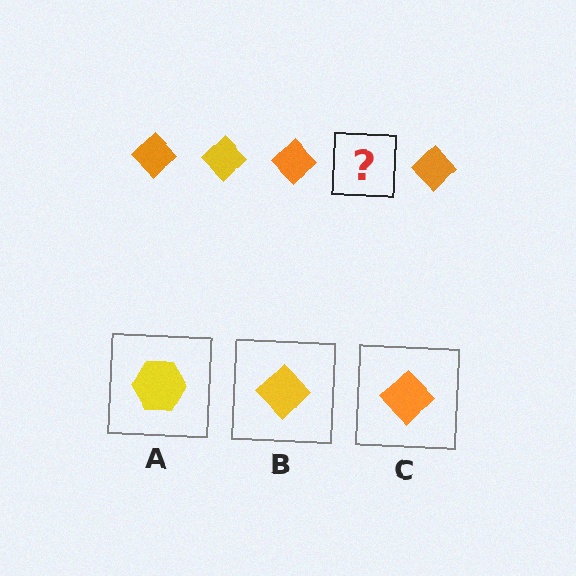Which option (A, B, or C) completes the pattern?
B.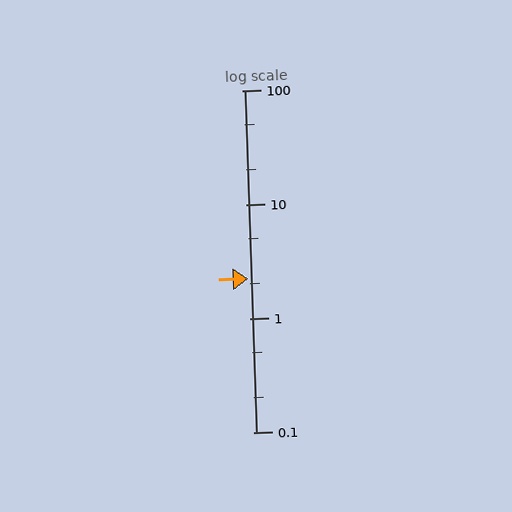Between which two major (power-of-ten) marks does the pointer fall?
The pointer is between 1 and 10.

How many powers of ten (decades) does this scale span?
The scale spans 3 decades, from 0.1 to 100.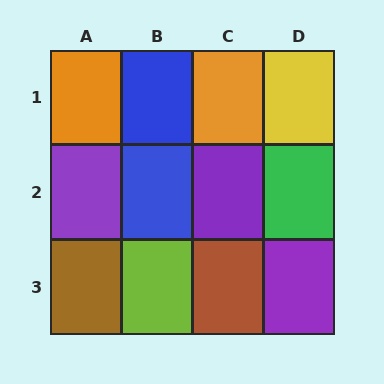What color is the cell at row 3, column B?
Lime.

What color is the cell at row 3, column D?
Purple.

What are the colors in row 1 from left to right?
Orange, blue, orange, yellow.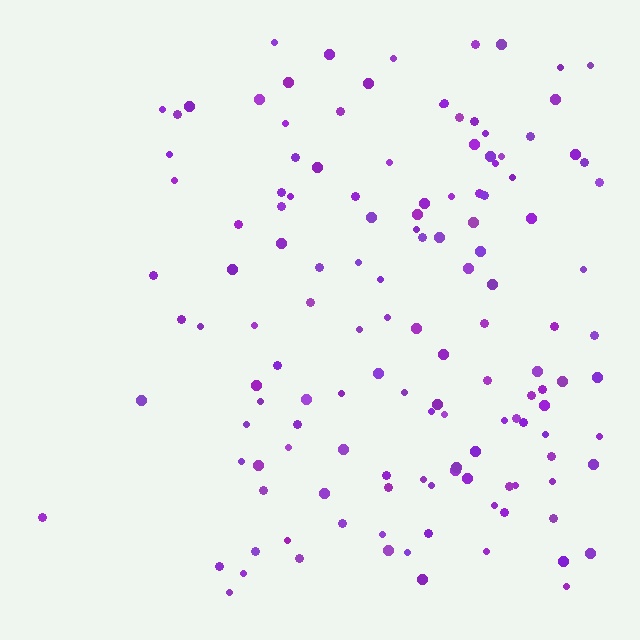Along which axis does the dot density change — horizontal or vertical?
Horizontal.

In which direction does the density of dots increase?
From left to right, with the right side densest.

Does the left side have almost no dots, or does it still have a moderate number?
Still a moderate number, just noticeably fewer than the right.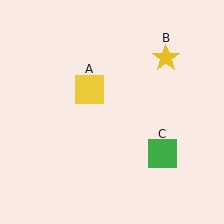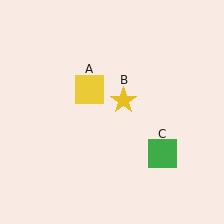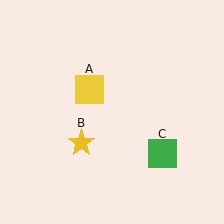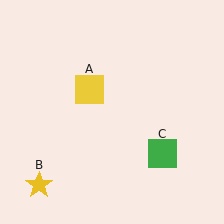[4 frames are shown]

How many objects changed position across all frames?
1 object changed position: yellow star (object B).